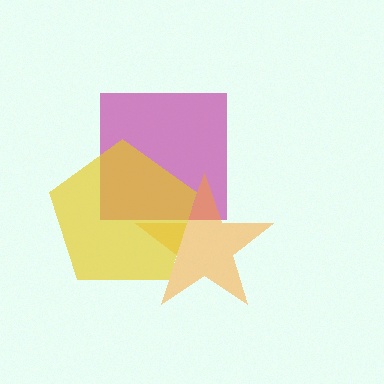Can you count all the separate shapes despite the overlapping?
Yes, there are 3 separate shapes.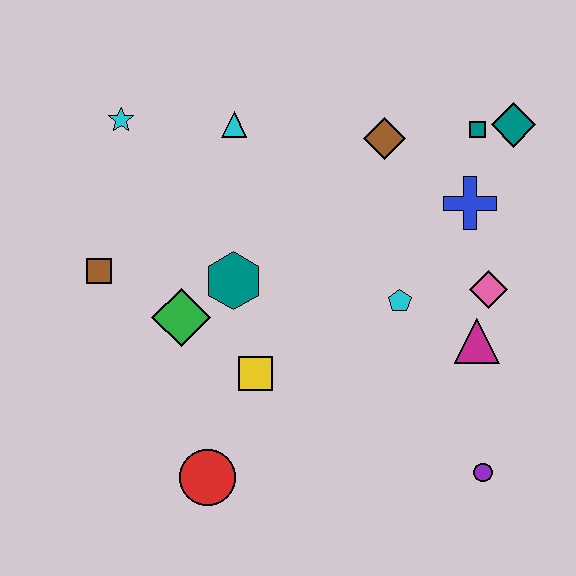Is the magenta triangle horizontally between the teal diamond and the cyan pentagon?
Yes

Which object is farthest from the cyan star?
The purple circle is farthest from the cyan star.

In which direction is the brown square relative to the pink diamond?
The brown square is to the left of the pink diamond.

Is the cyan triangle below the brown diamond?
No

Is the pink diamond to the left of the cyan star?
No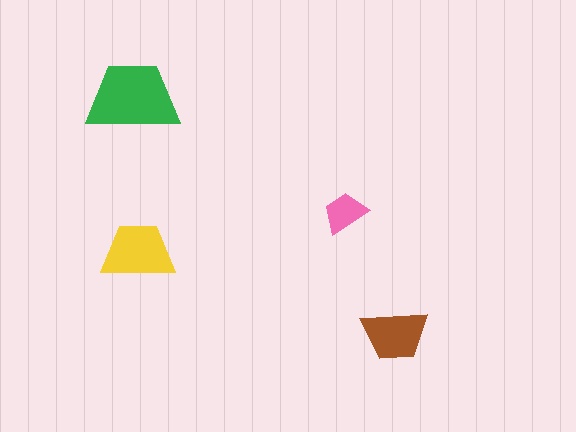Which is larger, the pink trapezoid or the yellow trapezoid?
The yellow one.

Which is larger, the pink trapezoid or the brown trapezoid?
The brown one.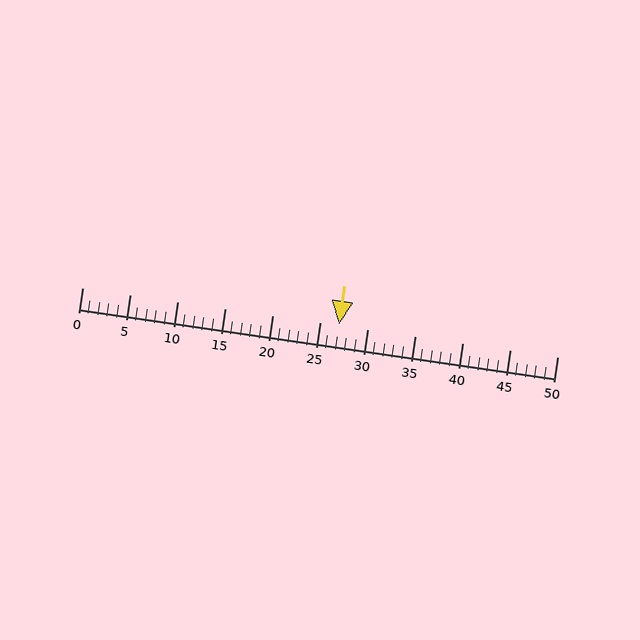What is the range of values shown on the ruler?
The ruler shows values from 0 to 50.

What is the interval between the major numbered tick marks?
The major tick marks are spaced 5 units apart.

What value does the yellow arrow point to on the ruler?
The yellow arrow points to approximately 27.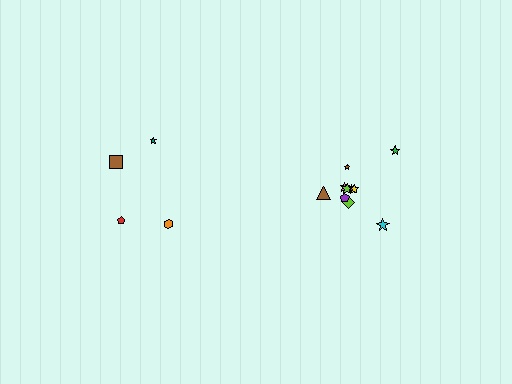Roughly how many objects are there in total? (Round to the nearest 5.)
Roughly 15 objects in total.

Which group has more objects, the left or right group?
The right group.